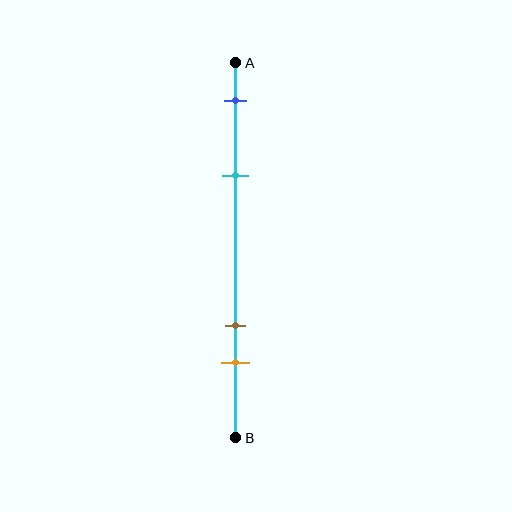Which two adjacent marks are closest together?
The brown and orange marks are the closest adjacent pair.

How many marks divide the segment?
There are 4 marks dividing the segment.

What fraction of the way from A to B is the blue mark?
The blue mark is approximately 10% (0.1) of the way from A to B.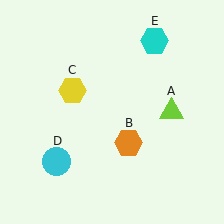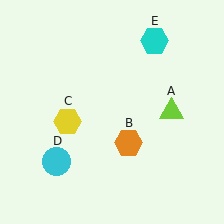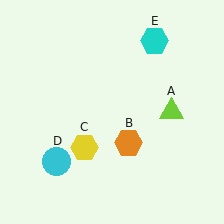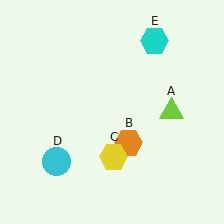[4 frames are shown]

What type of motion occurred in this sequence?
The yellow hexagon (object C) rotated counterclockwise around the center of the scene.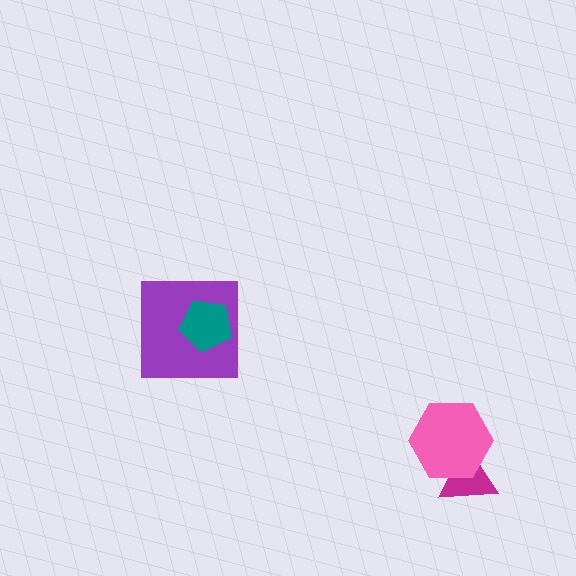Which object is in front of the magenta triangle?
The pink hexagon is in front of the magenta triangle.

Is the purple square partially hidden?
Yes, it is partially covered by another shape.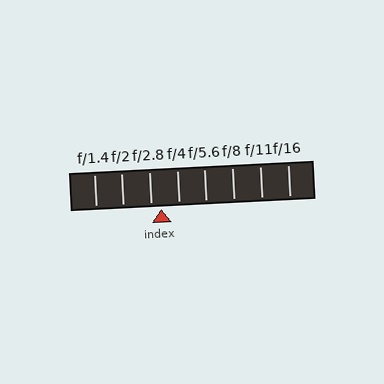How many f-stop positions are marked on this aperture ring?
There are 8 f-stop positions marked.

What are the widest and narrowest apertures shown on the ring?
The widest aperture shown is f/1.4 and the narrowest is f/16.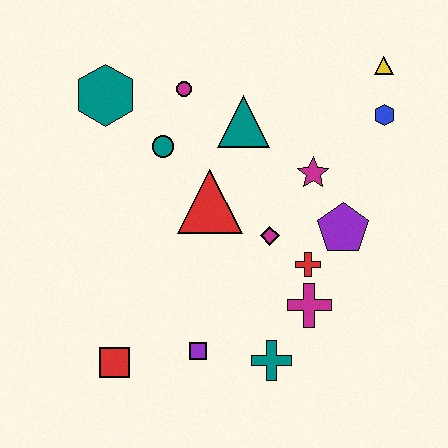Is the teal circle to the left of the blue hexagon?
Yes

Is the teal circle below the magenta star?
No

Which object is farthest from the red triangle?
The yellow triangle is farthest from the red triangle.